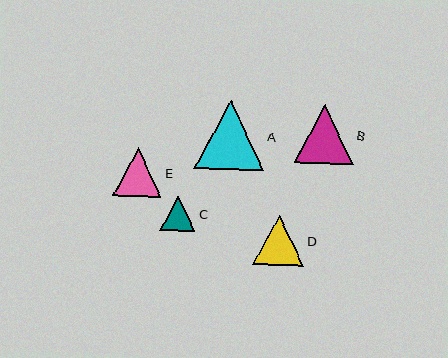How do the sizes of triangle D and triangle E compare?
Triangle D and triangle E are approximately the same size.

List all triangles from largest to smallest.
From largest to smallest: A, B, D, E, C.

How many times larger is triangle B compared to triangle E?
Triangle B is approximately 1.2 times the size of triangle E.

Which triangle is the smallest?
Triangle C is the smallest with a size of approximately 35 pixels.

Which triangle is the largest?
Triangle A is the largest with a size of approximately 70 pixels.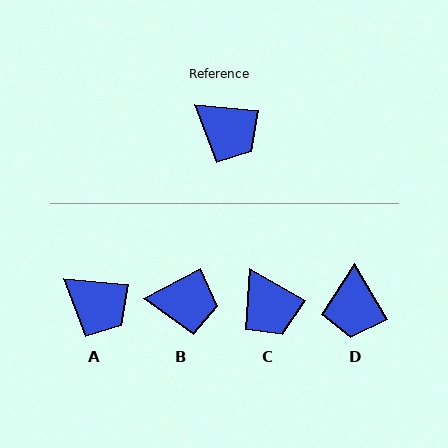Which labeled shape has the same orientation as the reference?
A.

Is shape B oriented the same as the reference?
No, it is off by about 33 degrees.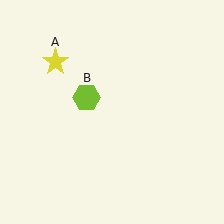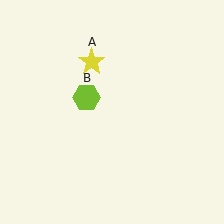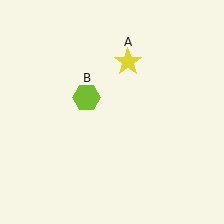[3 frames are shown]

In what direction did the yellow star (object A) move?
The yellow star (object A) moved right.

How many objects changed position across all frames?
1 object changed position: yellow star (object A).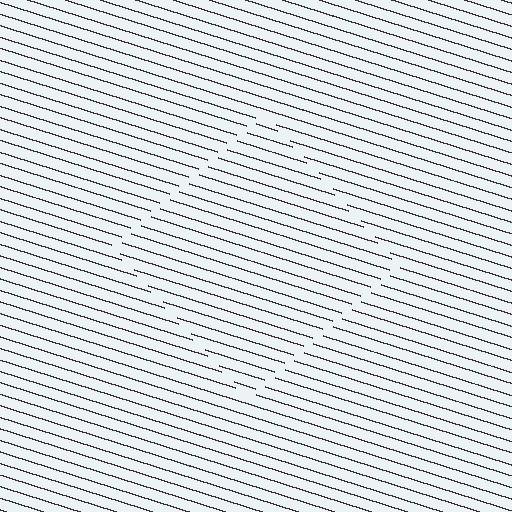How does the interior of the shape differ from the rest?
The interior of the shape contains the same grating, shifted by half a period — the contour is defined by the phase discontinuity where line-ends from the inner and outer gratings abut.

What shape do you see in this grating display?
An illusory square. The interior of the shape contains the same grating, shifted by half a period — the contour is defined by the phase discontinuity where line-ends from the inner and outer gratings abut.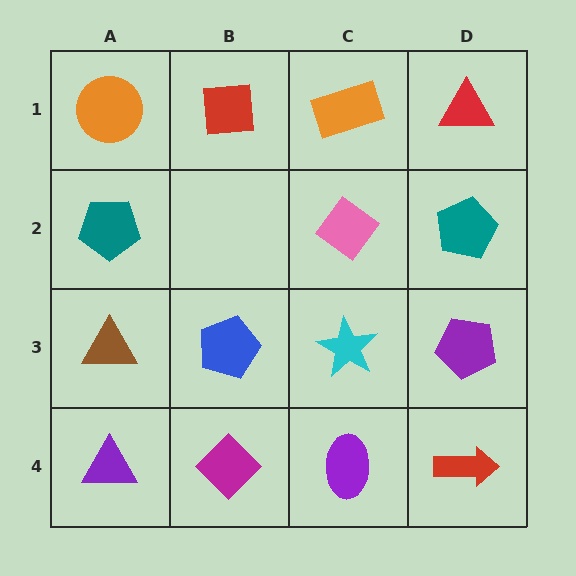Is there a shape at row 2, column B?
No, that cell is empty.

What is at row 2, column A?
A teal pentagon.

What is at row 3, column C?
A cyan star.